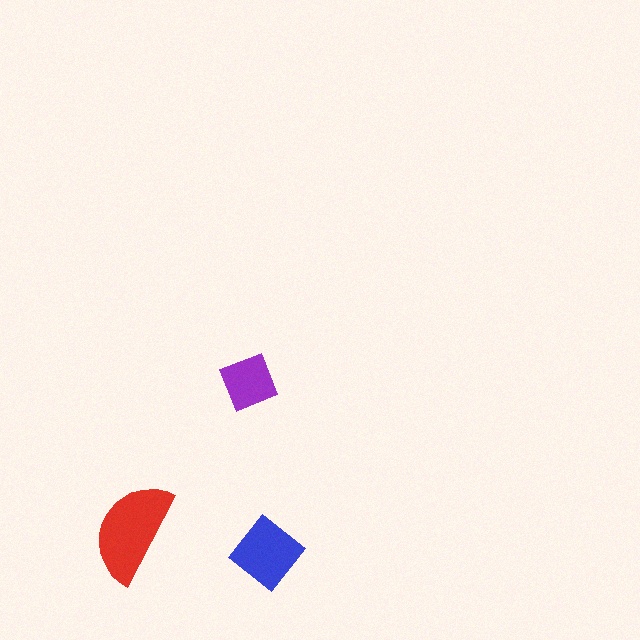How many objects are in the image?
There are 3 objects in the image.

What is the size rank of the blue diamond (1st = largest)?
2nd.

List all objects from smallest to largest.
The purple diamond, the blue diamond, the red semicircle.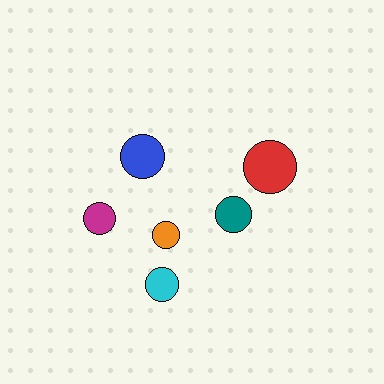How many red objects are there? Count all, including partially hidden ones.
There is 1 red object.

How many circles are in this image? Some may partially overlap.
There are 6 circles.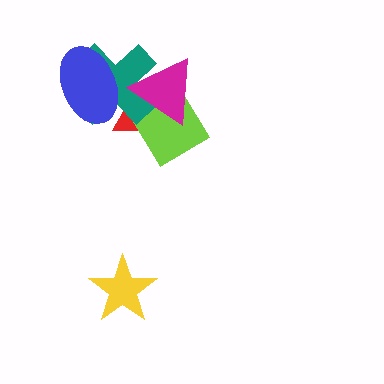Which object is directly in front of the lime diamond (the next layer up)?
The teal cross is directly in front of the lime diamond.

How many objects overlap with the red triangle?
4 objects overlap with the red triangle.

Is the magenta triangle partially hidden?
No, no other shape covers it.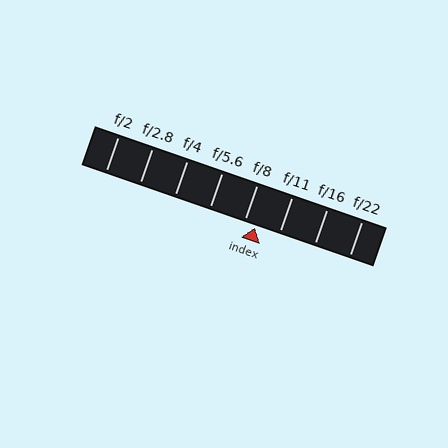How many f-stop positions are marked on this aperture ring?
There are 8 f-stop positions marked.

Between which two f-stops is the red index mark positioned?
The index mark is between f/8 and f/11.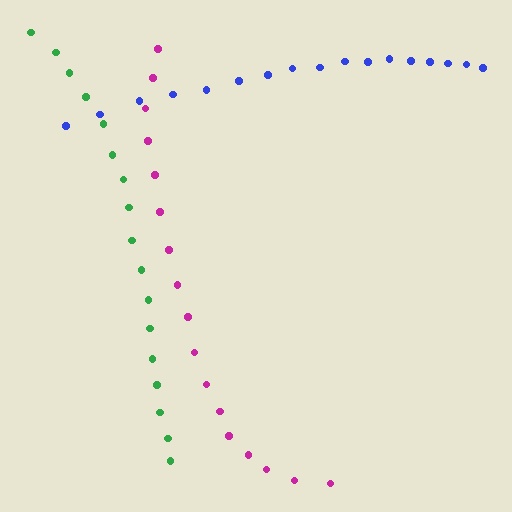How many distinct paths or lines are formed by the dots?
There are 3 distinct paths.